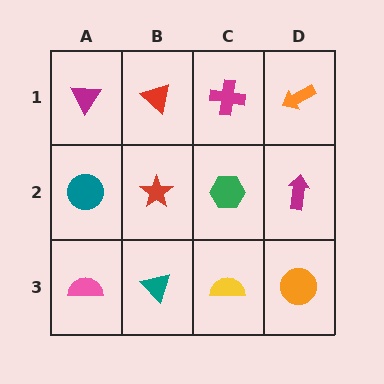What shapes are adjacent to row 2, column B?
A red triangle (row 1, column B), a teal triangle (row 3, column B), a teal circle (row 2, column A), a green hexagon (row 2, column C).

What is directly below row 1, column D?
A magenta arrow.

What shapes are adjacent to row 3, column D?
A magenta arrow (row 2, column D), a yellow semicircle (row 3, column C).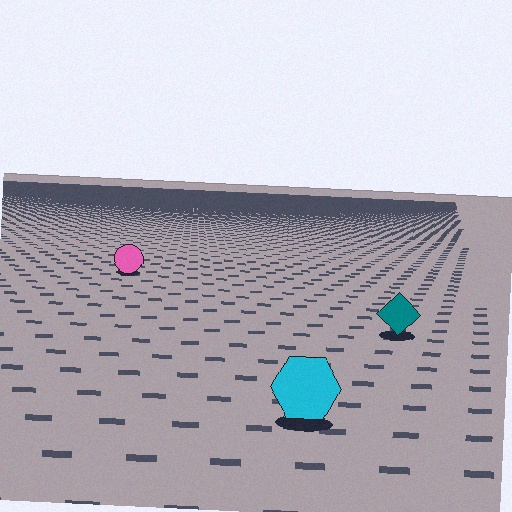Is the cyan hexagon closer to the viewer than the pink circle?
Yes. The cyan hexagon is closer — you can tell from the texture gradient: the ground texture is coarser near it.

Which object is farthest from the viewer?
The pink circle is farthest from the viewer. It appears smaller and the ground texture around it is denser.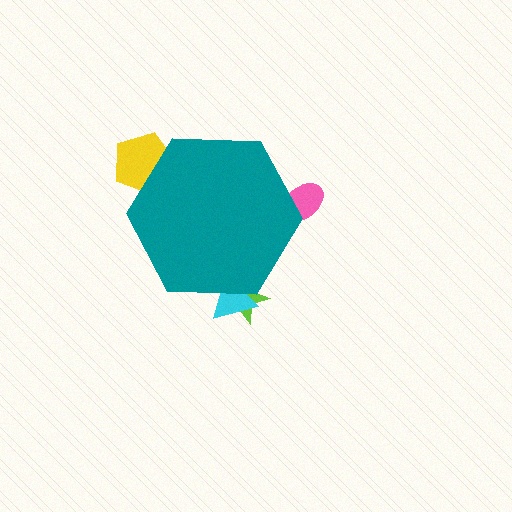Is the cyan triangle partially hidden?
Yes, the cyan triangle is partially hidden behind the teal hexagon.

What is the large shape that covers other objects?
A teal hexagon.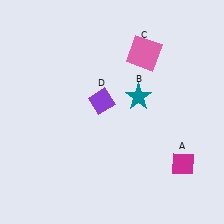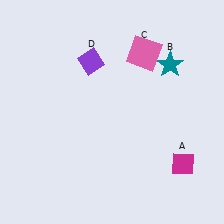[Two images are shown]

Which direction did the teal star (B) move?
The teal star (B) moved up.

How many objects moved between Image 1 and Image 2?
2 objects moved between the two images.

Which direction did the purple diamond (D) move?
The purple diamond (D) moved up.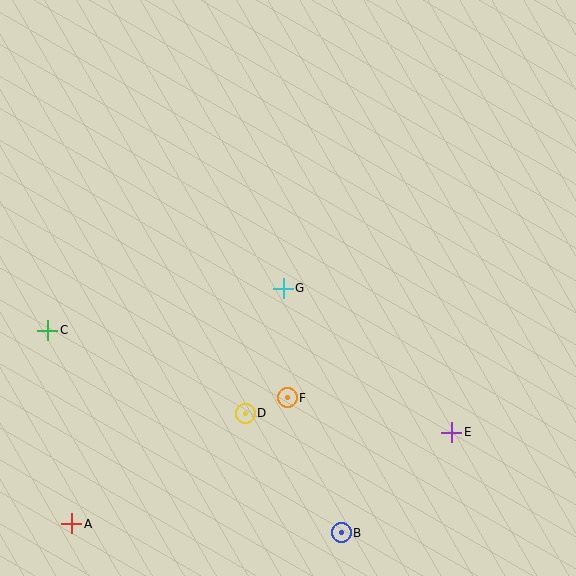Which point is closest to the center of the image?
Point G at (283, 288) is closest to the center.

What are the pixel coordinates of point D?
Point D is at (245, 413).